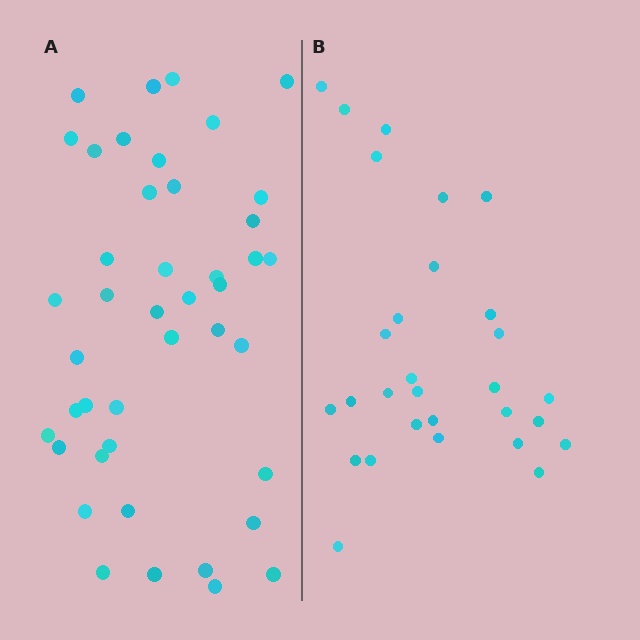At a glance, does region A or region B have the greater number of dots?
Region A (the left region) has more dots.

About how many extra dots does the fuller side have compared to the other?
Region A has approximately 15 more dots than region B.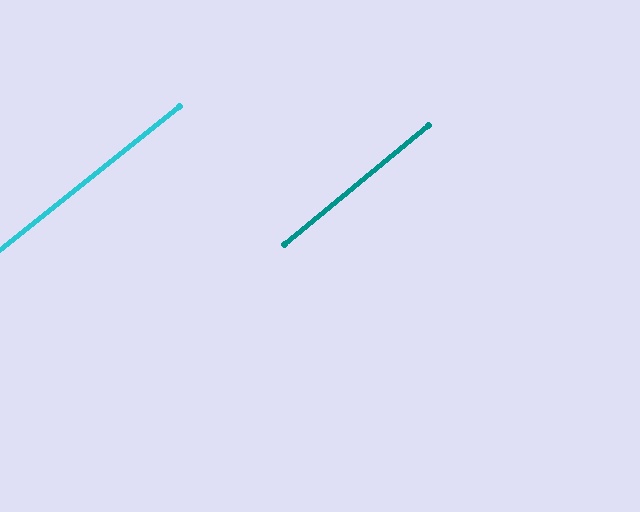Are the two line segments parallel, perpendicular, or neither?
Parallel — their directions differ by only 1.1°.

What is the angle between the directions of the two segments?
Approximately 1 degree.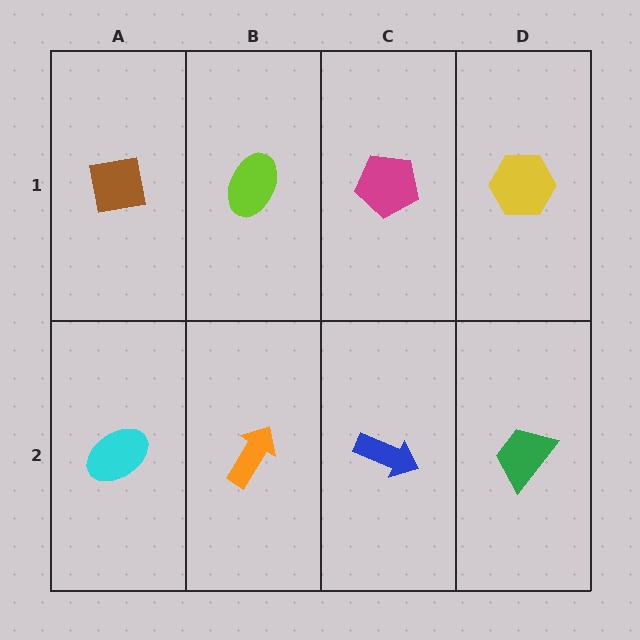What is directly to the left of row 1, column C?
A lime ellipse.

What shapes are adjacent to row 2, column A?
A brown square (row 1, column A), an orange arrow (row 2, column B).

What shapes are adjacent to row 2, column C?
A magenta pentagon (row 1, column C), an orange arrow (row 2, column B), a green trapezoid (row 2, column D).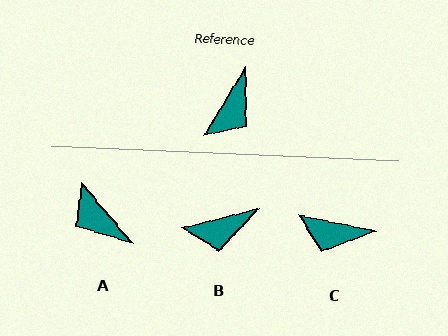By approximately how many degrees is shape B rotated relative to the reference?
Approximately 45 degrees clockwise.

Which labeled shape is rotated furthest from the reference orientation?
A, about 108 degrees away.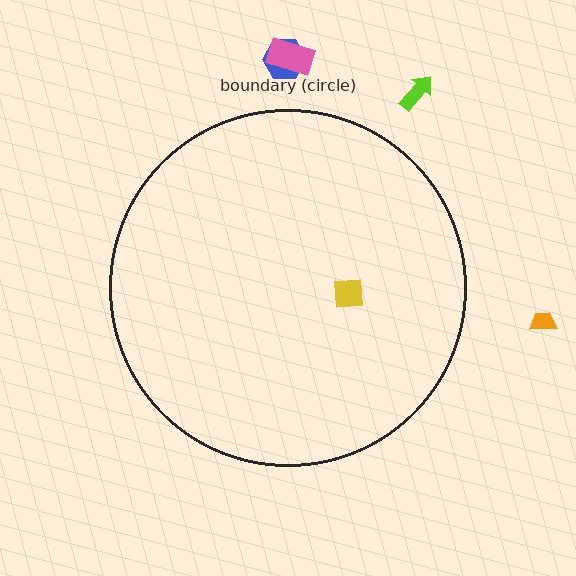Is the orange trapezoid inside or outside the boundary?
Outside.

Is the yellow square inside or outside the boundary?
Inside.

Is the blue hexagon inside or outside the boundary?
Outside.